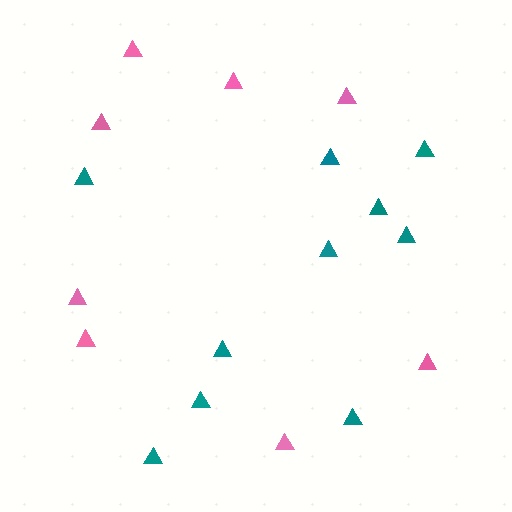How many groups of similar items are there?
There are 2 groups: one group of pink triangles (8) and one group of teal triangles (10).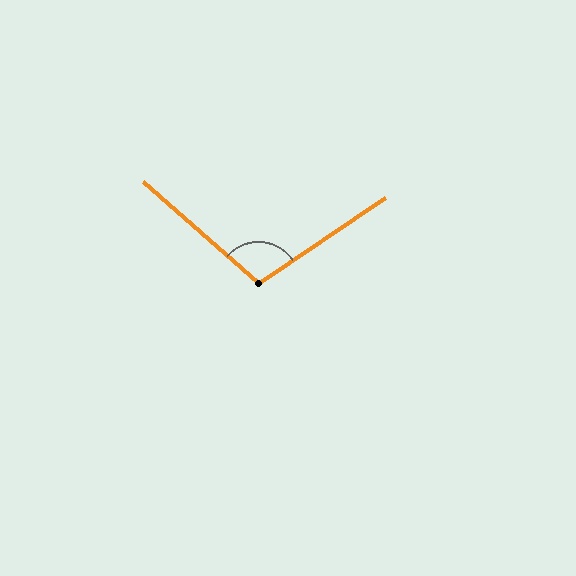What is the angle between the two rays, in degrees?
Approximately 105 degrees.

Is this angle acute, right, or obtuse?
It is obtuse.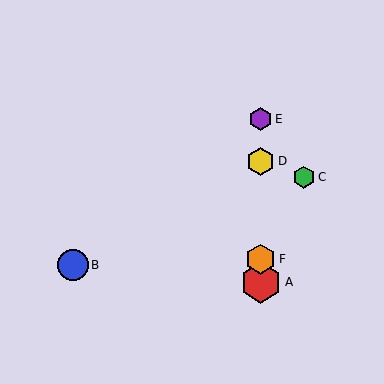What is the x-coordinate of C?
Object C is at x≈304.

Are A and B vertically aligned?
No, A is at x≈261 and B is at x≈73.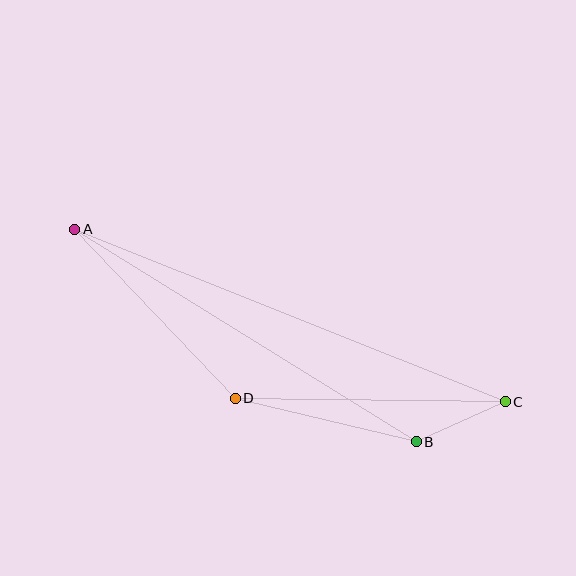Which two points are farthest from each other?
Points A and C are farthest from each other.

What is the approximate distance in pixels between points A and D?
The distance between A and D is approximately 233 pixels.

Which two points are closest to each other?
Points B and C are closest to each other.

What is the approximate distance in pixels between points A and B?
The distance between A and B is approximately 402 pixels.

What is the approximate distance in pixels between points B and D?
The distance between B and D is approximately 186 pixels.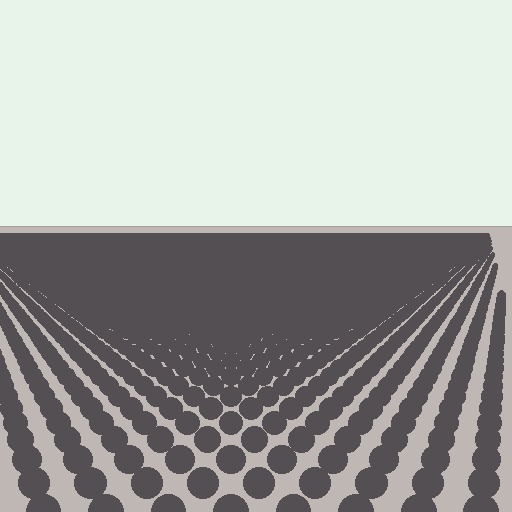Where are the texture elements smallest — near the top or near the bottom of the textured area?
Near the top.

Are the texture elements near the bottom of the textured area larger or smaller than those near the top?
Larger. Near the bottom, elements are closer to the viewer and appear at a bigger on-screen size.